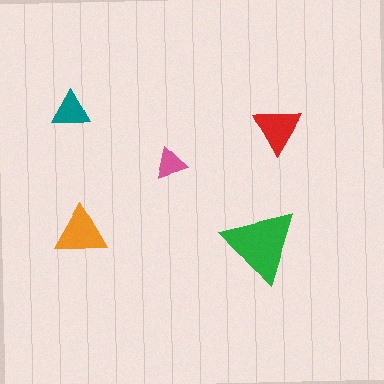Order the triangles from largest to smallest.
the green one, the orange one, the red one, the teal one, the pink one.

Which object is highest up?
The teal triangle is topmost.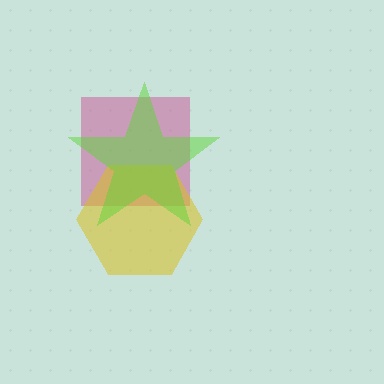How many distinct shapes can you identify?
There are 3 distinct shapes: a magenta square, a yellow hexagon, a lime star.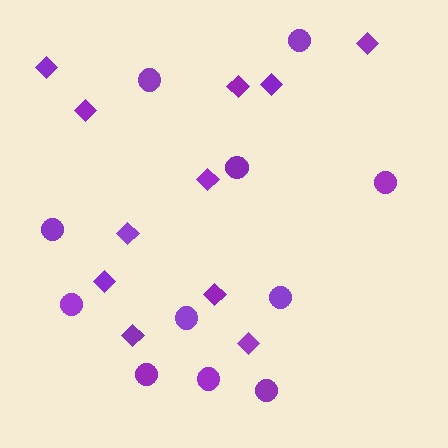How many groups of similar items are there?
There are 2 groups: one group of diamonds (11) and one group of circles (11).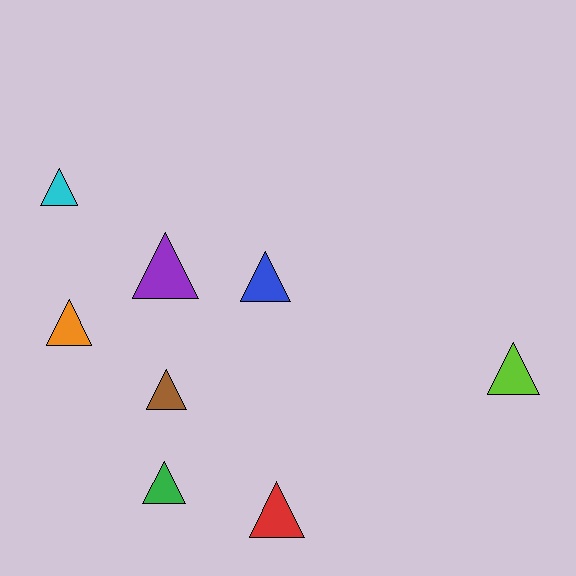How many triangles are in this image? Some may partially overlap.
There are 8 triangles.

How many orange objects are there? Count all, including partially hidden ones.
There is 1 orange object.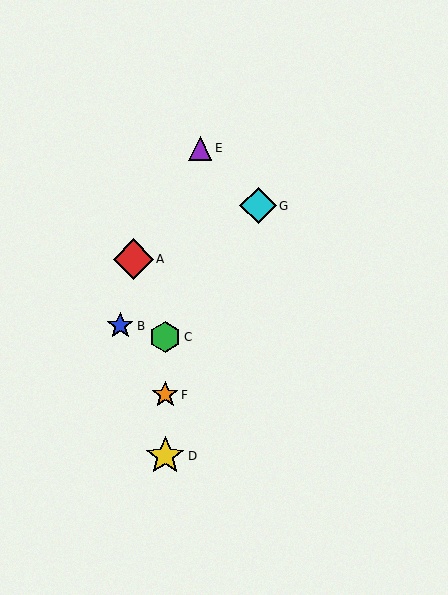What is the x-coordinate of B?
Object B is at x≈120.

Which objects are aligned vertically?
Objects C, D, F are aligned vertically.